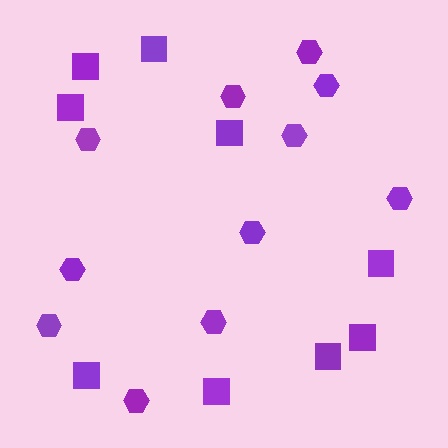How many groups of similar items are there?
There are 2 groups: one group of hexagons (11) and one group of squares (9).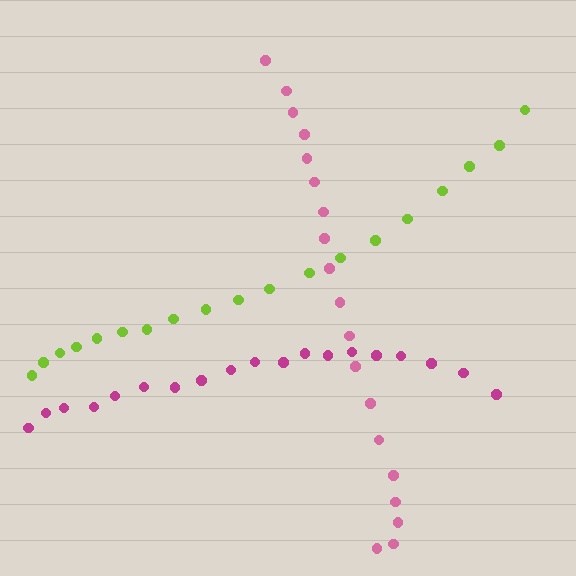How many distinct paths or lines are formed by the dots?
There are 3 distinct paths.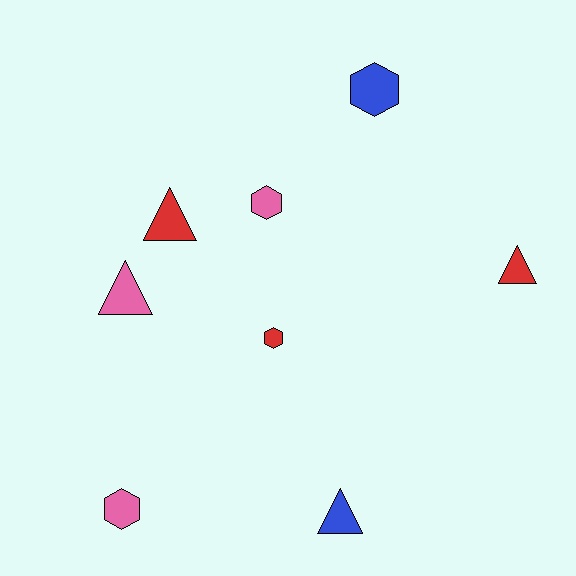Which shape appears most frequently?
Hexagon, with 4 objects.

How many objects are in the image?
There are 8 objects.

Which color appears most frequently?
Pink, with 3 objects.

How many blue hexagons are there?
There is 1 blue hexagon.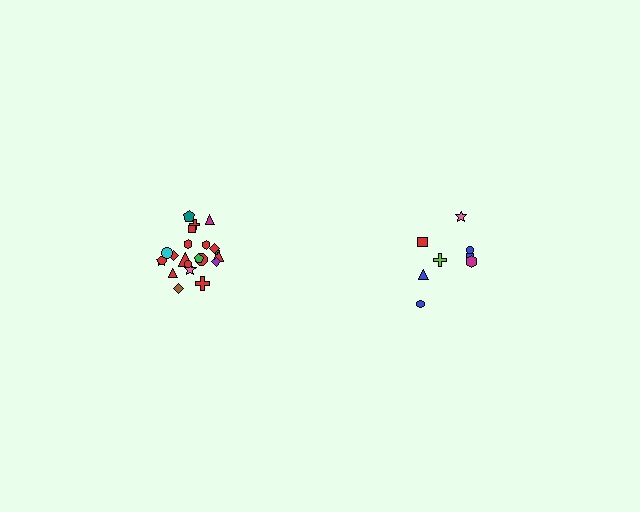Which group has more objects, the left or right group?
The left group.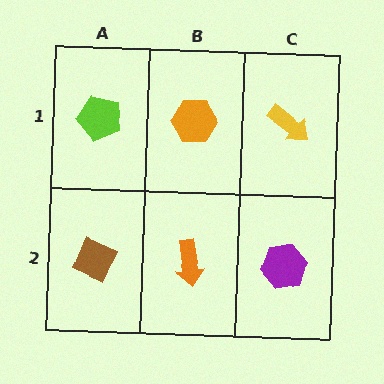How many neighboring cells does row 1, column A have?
2.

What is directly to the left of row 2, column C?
An orange arrow.